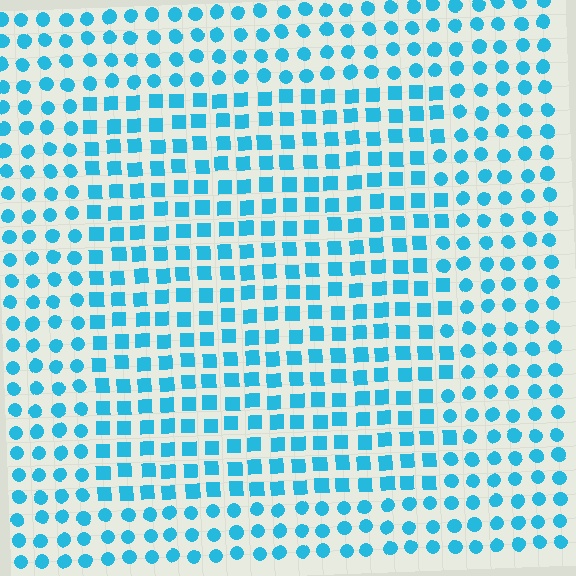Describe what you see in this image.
The image is filled with small cyan elements arranged in a uniform grid. A rectangle-shaped region contains squares, while the surrounding area contains circles. The boundary is defined purely by the change in element shape.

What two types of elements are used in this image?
The image uses squares inside the rectangle region and circles outside it.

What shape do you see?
I see a rectangle.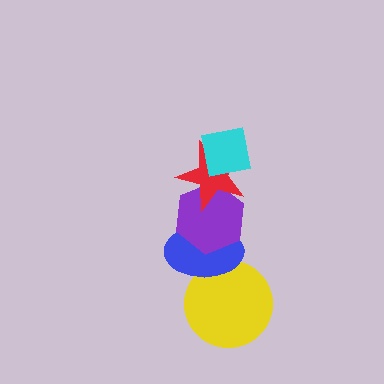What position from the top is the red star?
The red star is 2nd from the top.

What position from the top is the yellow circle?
The yellow circle is 5th from the top.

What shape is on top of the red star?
The cyan square is on top of the red star.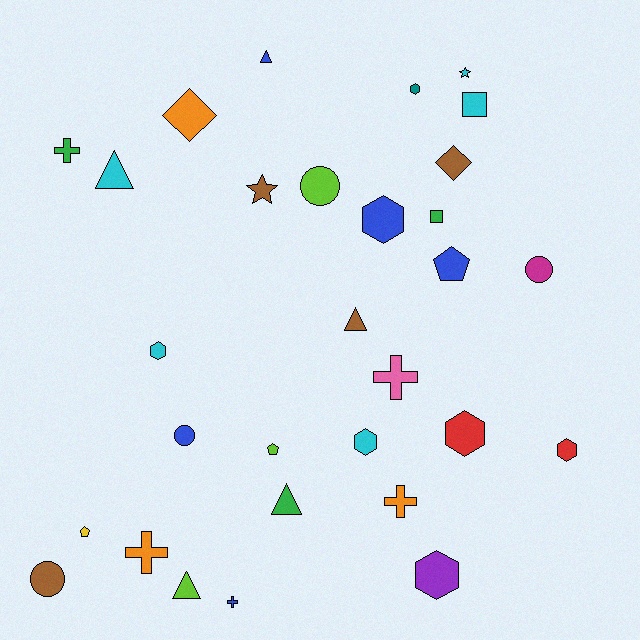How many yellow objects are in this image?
There is 1 yellow object.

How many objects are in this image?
There are 30 objects.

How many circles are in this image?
There are 4 circles.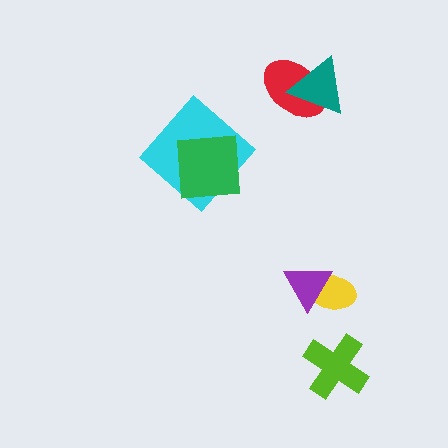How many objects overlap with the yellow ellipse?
1 object overlaps with the yellow ellipse.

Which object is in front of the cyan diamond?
The green square is in front of the cyan diamond.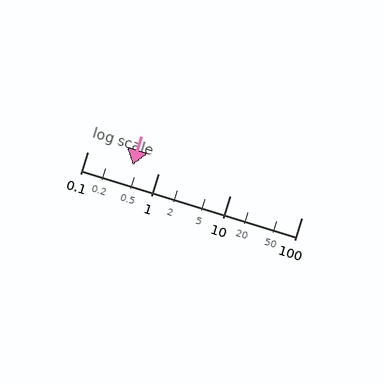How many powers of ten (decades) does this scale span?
The scale spans 3 decades, from 0.1 to 100.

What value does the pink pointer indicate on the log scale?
The pointer indicates approximately 0.43.